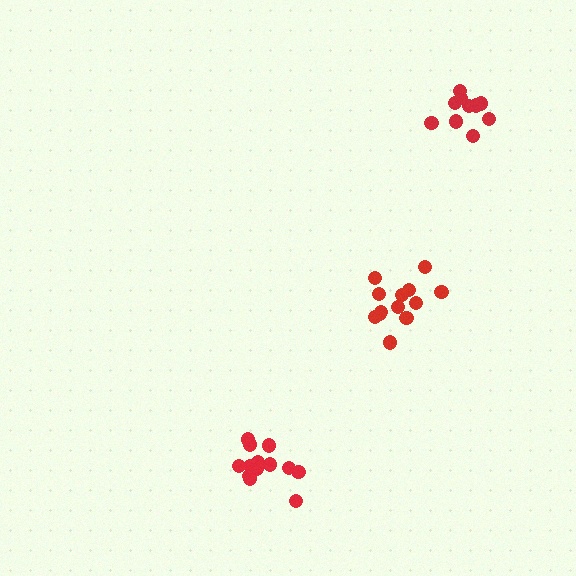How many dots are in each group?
Group 1: 13 dots, Group 2: 14 dots, Group 3: 10 dots (37 total).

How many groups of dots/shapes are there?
There are 3 groups.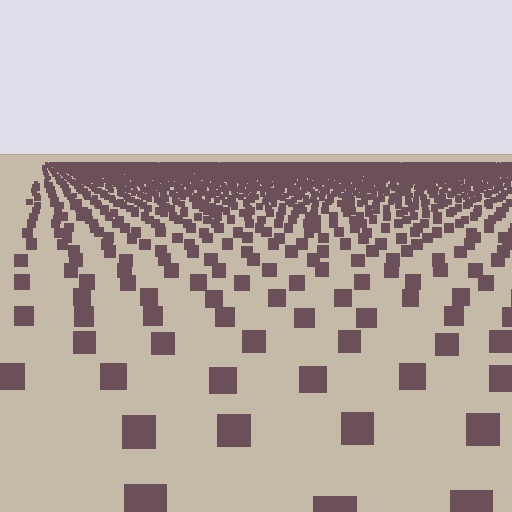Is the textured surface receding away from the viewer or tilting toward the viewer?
The surface is receding away from the viewer. Texture elements get smaller and denser toward the top.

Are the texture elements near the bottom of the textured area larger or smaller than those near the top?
Larger. Near the bottom, elements are closer to the viewer and appear at a bigger on-screen size.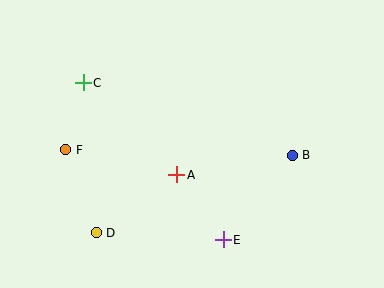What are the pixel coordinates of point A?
Point A is at (177, 175).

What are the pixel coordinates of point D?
Point D is at (96, 233).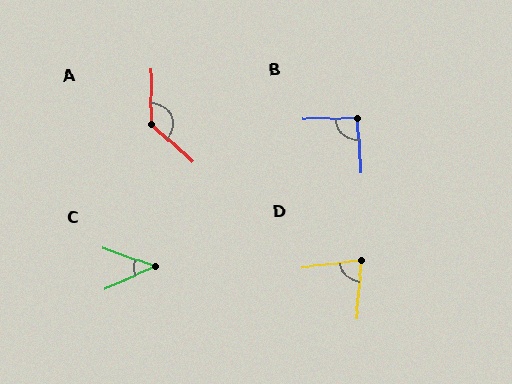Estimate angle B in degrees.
Approximately 94 degrees.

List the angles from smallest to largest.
C (43°), D (78°), B (94°), A (132°).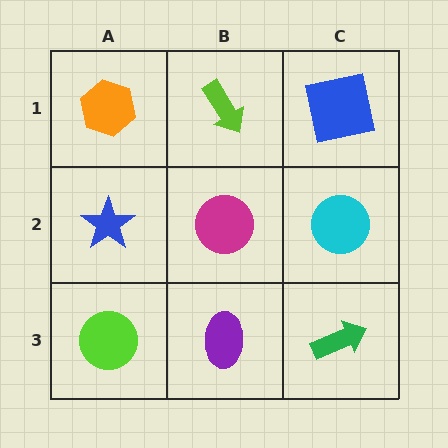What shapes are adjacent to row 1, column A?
A blue star (row 2, column A), a lime arrow (row 1, column B).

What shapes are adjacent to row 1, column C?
A cyan circle (row 2, column C), a lime arrow (row 1, column B).